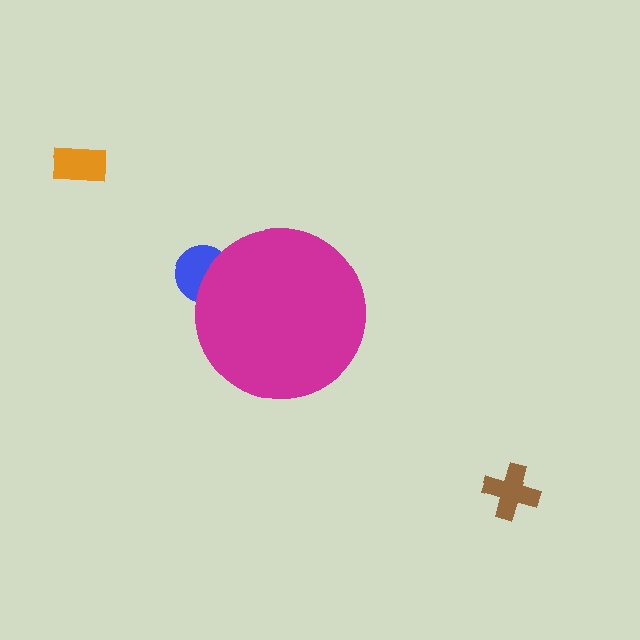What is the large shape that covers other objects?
A magenta circle.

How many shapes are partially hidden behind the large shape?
1 shape is partially hidden.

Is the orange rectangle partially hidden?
No, the orange rectangle is fully visible.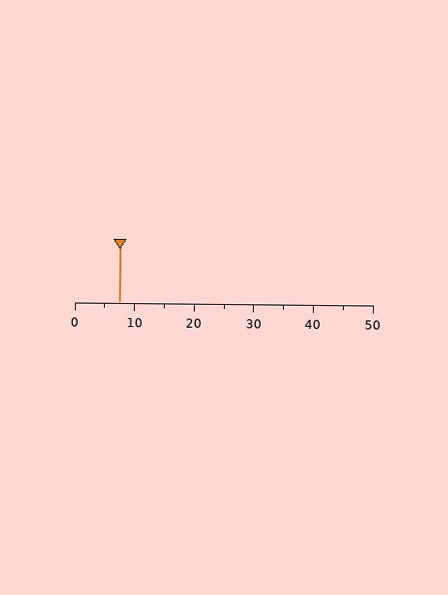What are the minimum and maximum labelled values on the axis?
The axis runs from 0 to 50.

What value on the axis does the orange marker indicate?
The marker indicates approximately 7.5.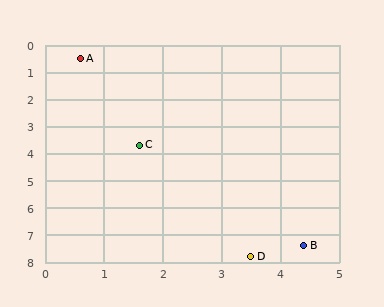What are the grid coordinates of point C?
Point C is at approximately (1.6, 3.7).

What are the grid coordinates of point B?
Point B is at approximately (4.4, 7.4).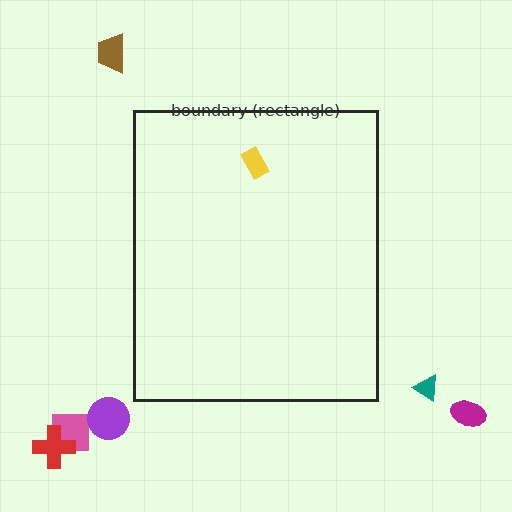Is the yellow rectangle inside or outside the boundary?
Inside.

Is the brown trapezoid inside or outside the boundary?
Outside.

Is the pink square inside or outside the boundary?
Outside.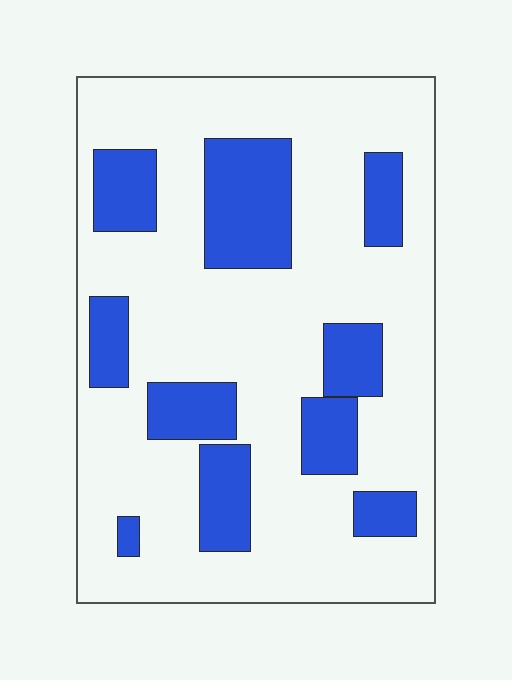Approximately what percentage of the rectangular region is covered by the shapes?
Approximately 25%.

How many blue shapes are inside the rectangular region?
10.